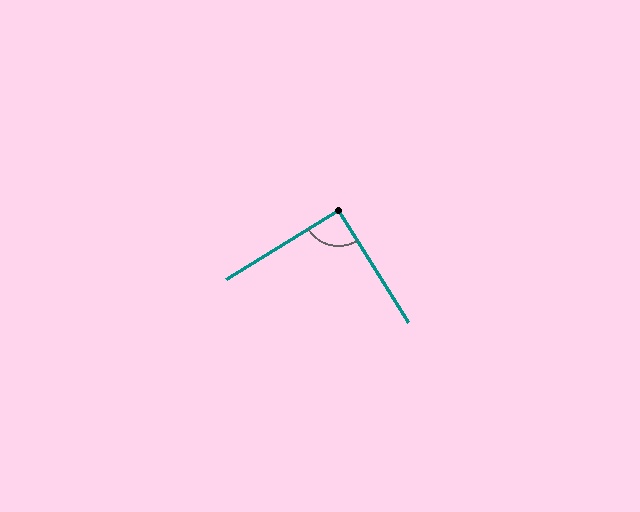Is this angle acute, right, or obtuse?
It is approximately a right angle.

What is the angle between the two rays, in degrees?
Approximately 90 degrees.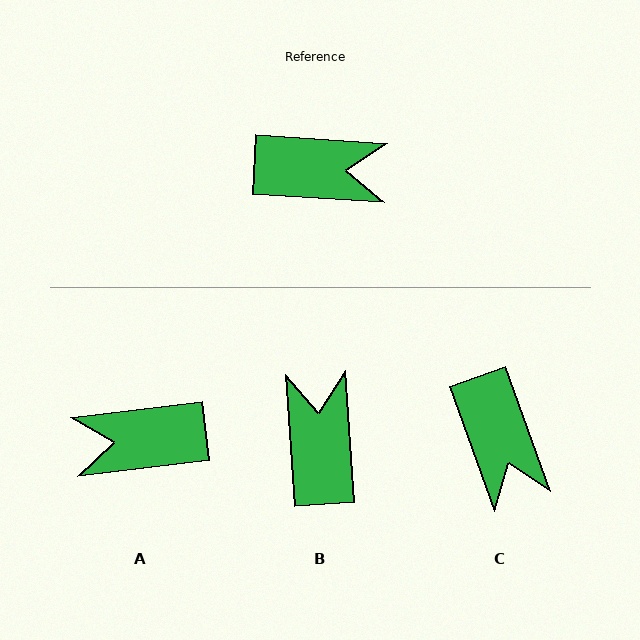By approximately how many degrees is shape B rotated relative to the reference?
Approximately 97 degrees counter-clockwise.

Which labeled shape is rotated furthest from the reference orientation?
A, about 169 degrees away.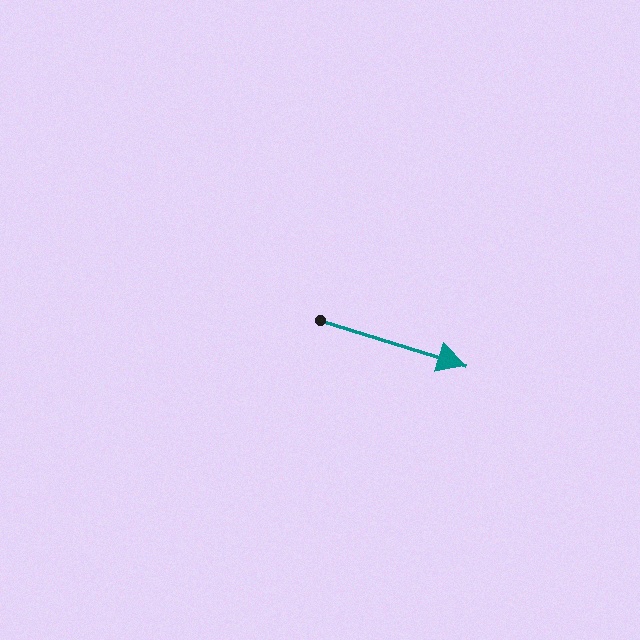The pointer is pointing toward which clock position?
Roughly 4 o'clock.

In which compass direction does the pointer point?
East.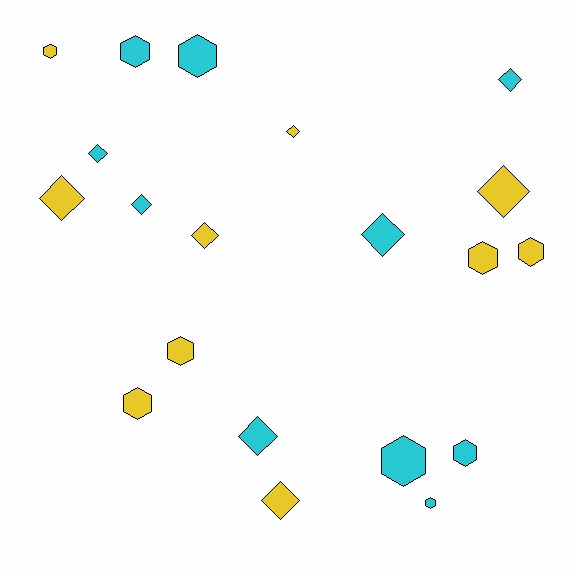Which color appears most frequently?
Yellow, with 10 objects.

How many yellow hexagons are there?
There are 5 yellow hexagons.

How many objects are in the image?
There are 20 objects.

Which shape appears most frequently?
Hexagon, with 10 objects.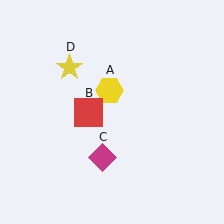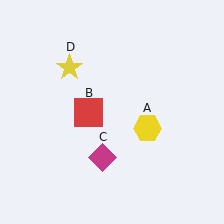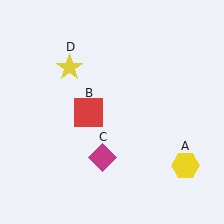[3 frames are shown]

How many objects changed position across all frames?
1 object changed position: yellow hexagon (object A).